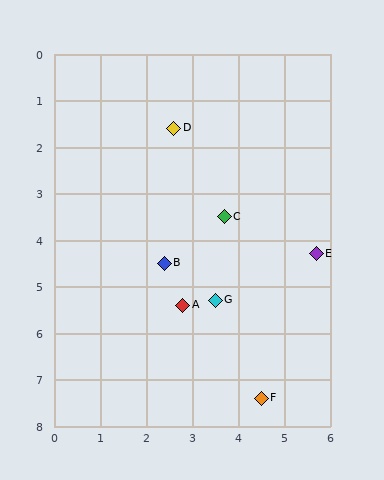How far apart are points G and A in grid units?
Points G and A are about 0.7 grid units apart.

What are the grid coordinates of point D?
Point D is at approximately (2.6, 1.6).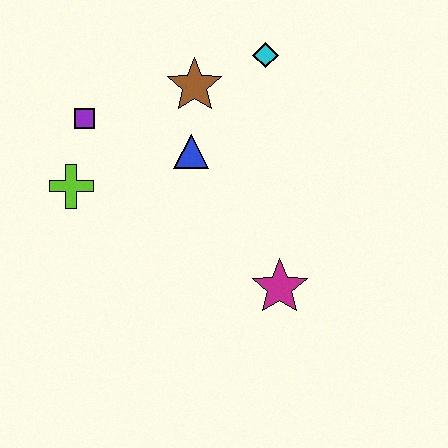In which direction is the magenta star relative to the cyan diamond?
The magenta star is below the cyan diamond.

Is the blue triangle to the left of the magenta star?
Yes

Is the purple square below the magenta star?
No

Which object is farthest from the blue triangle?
The magenta star is farthest from the blue triangle.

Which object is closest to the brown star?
The blue triangle is closest to the brown star.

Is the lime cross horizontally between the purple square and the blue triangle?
No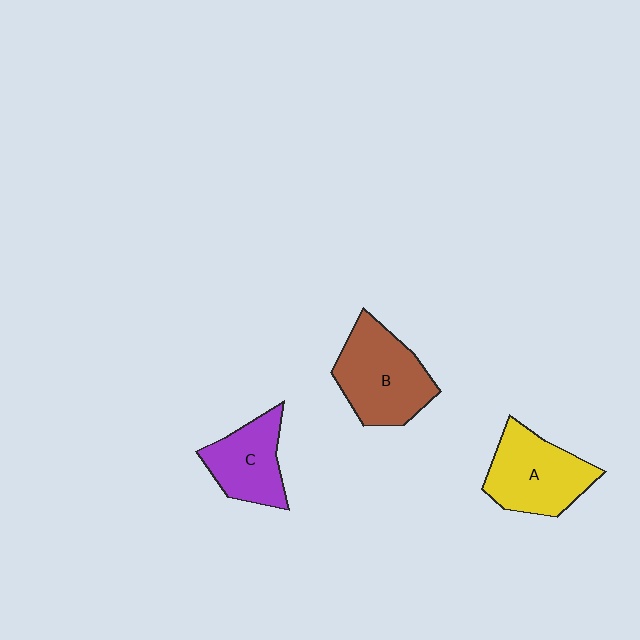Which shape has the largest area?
Shape B (brown).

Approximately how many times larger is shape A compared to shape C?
Approximately 1.3 times.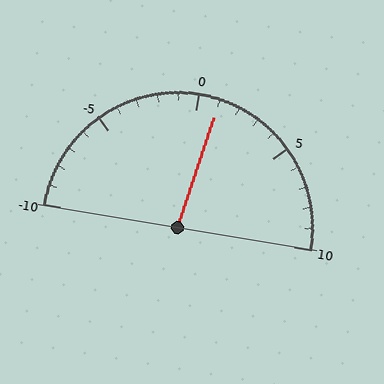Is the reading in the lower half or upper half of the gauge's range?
The reading is in the upper half of the range (-10 to 10).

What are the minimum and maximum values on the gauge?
The gauge ranges from -10 to 10.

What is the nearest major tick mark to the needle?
The nearest major tick mark is 0.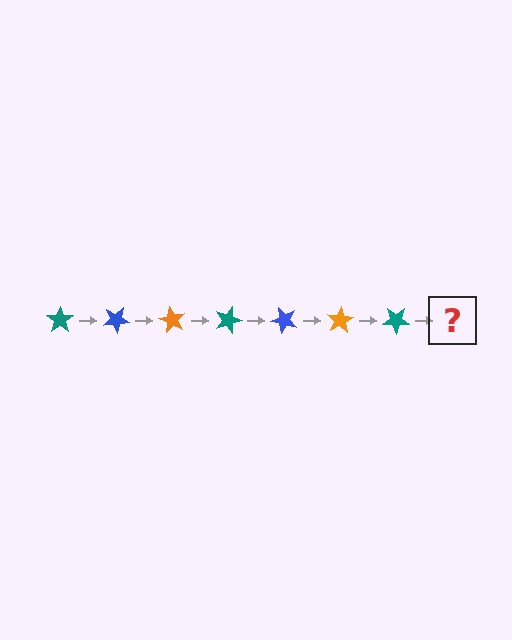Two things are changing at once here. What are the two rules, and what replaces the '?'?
The two rules are that it rotates 30 degrees each step and the color cycles through teal, blue, and orange. The '?' should be a blue star, rotated 210 degrees from the start.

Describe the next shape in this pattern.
It should be a blue star, rotated 210 degrees from the start.